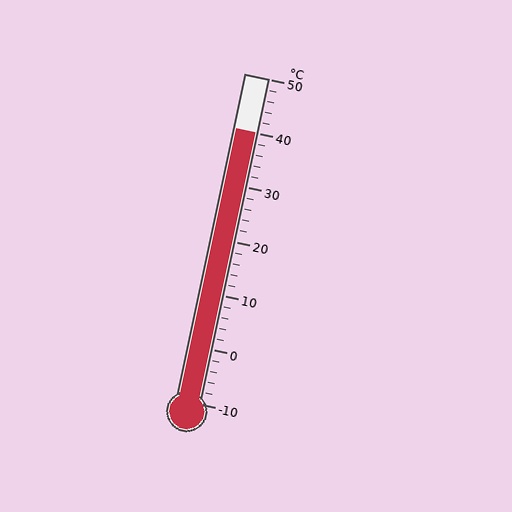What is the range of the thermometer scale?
The thermometer scale ranges from -10°C to 50°C.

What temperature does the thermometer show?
The thermometer shows approximately 40°C.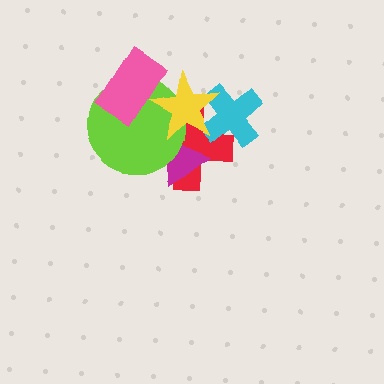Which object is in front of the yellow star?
The pink rectangle is in front of the yellow star.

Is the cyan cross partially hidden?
Yes, it is partially covered by another shape.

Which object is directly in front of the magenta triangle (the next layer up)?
The lime circle is directly in front of the magenta triangle.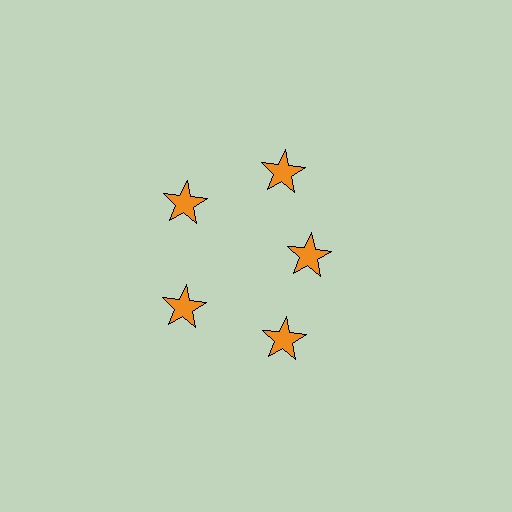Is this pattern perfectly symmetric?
No. The 5 orange stars are arranged in a ring, but one element near the 3 o'clock position is pulled inward toward the center, breaking the 5-fold rotational symmetry.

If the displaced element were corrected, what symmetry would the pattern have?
It would have 5-fold rotational symmetry — the pattern would map onto itself every 72 degrees.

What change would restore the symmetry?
The symmetry would be restored by moving it outward, back onto the ring so that all 5 stars sit at equal angles and equal distance from the center.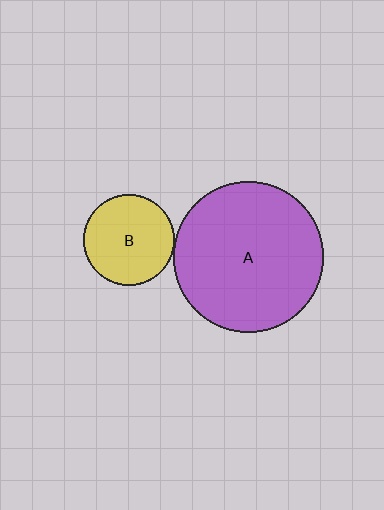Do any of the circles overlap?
No, none of the circles overlap.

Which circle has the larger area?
Circle A (purple).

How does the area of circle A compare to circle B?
Approximately 2.7 times.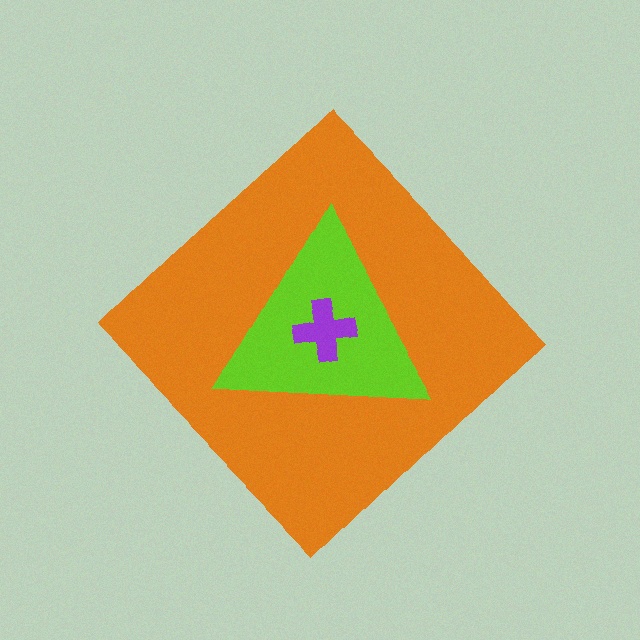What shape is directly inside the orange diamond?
The lime triangle.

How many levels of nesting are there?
3.